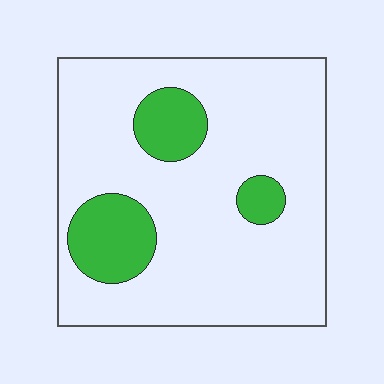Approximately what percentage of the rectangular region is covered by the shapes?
Approximately 20%.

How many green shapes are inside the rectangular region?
3.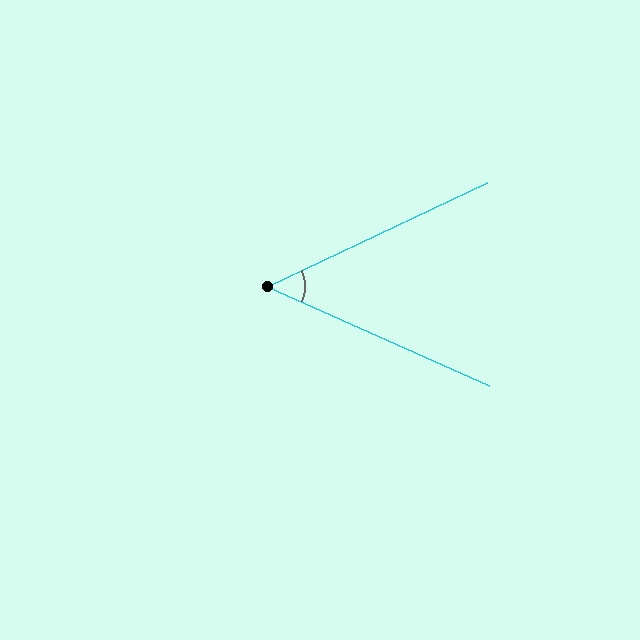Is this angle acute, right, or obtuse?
It is acute.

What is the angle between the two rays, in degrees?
Approximately 49 degrees.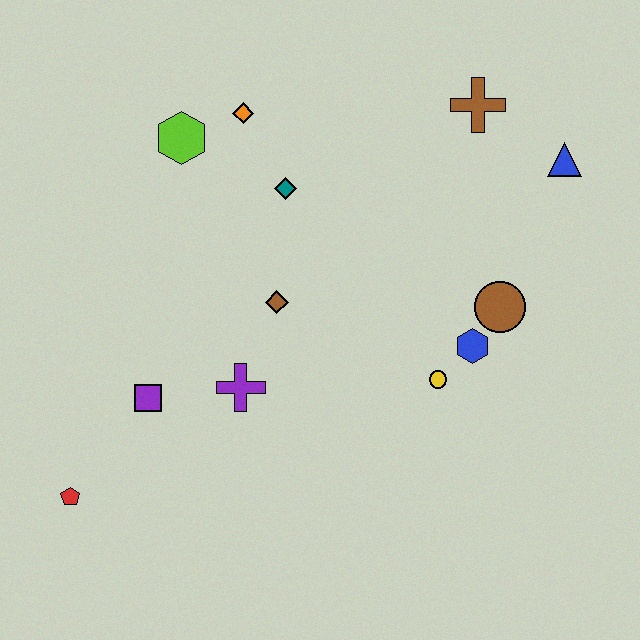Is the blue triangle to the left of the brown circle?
No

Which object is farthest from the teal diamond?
The red pentagon is farthest from the teal diamond.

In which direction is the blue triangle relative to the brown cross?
The blue triangle is to the right of the brown cross.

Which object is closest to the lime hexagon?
The orange diamond is closest to the lime hexagon.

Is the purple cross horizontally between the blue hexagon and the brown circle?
No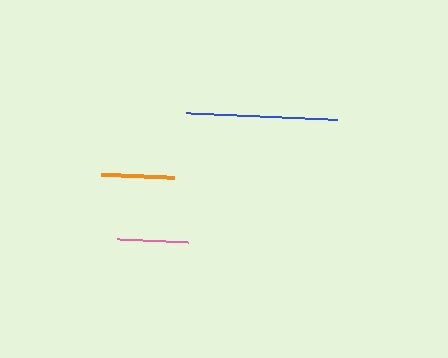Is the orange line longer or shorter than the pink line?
The orange line is longer than the pink line.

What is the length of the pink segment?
The pink segment is approximately 71 pixels long.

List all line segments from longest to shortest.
From longest to shortest: blue, orange, pink.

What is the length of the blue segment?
The blue segment is approximately 151 pixels long.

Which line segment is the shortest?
The pink line is the shortest at approximately 71 pixels.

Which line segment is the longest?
The blue line is the longest at approximately 151 pixels.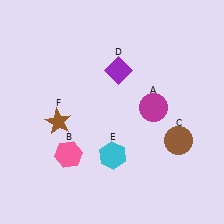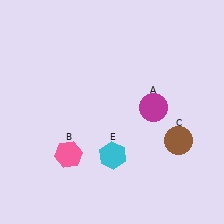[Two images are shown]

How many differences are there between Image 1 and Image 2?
There are 2 differences between the two images.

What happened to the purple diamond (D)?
The purple diamond (D) was removed in Image 2. It was in the top-right area of Image 1.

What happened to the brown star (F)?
The brown star (F) was removed in Image 2. It was in the bottom-left area of Image 1.